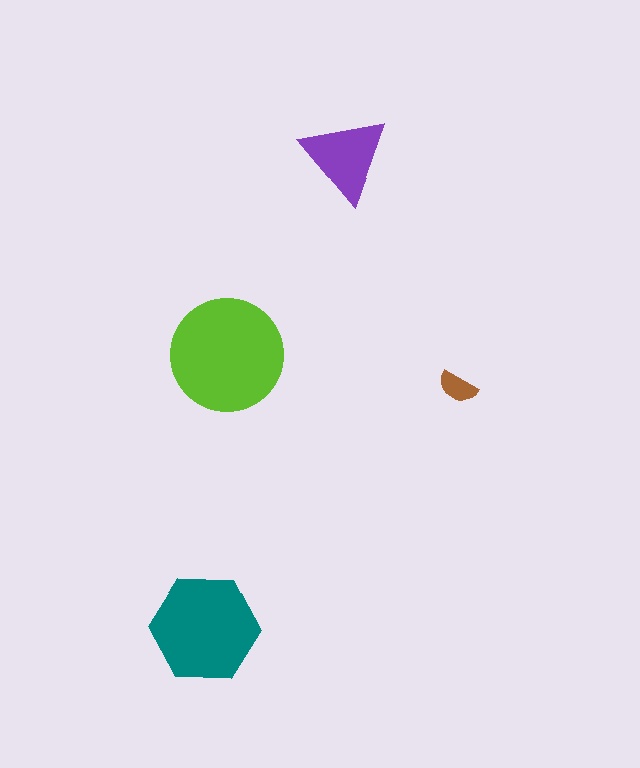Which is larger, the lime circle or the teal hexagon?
The lime circle.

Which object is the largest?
The lime circle.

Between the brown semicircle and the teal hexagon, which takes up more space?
The teal hexagon.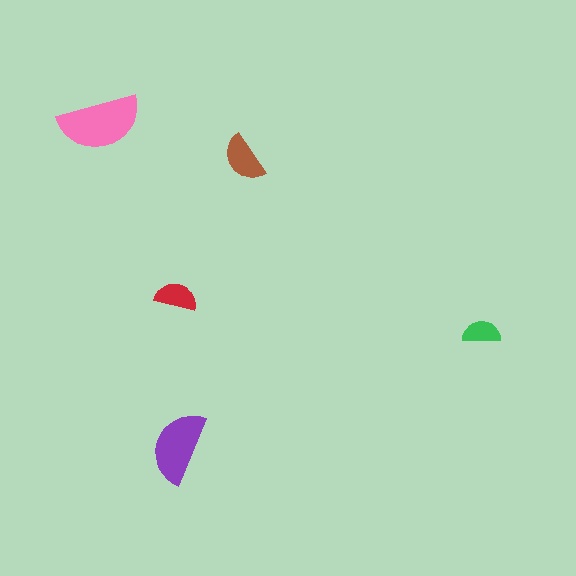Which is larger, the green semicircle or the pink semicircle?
The pink one.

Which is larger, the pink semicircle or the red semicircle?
The pink one.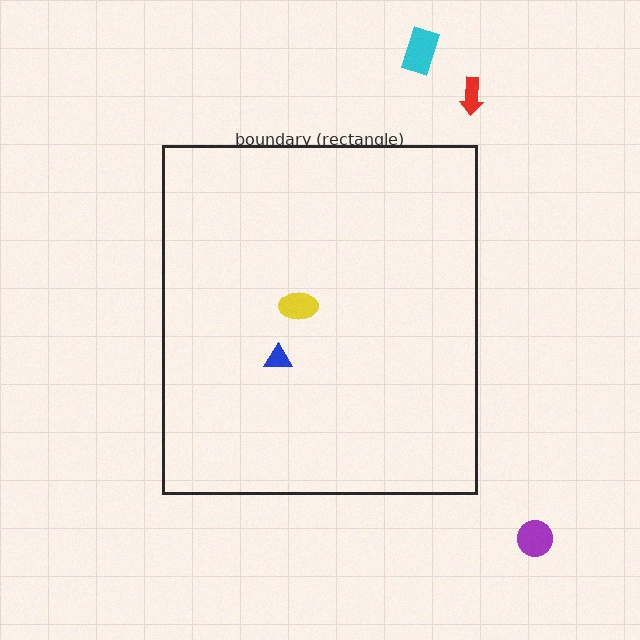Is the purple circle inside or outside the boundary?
Outside.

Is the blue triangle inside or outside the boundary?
Inside.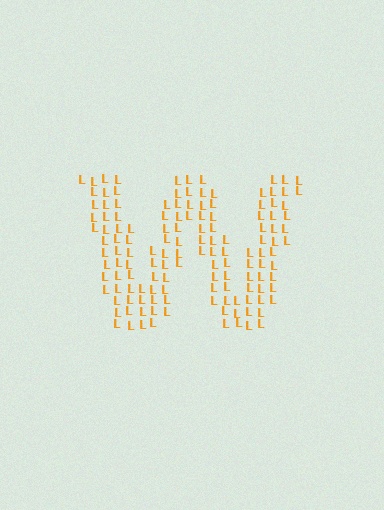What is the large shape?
The large shape is the letter W.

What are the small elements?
The small elements are letter L's.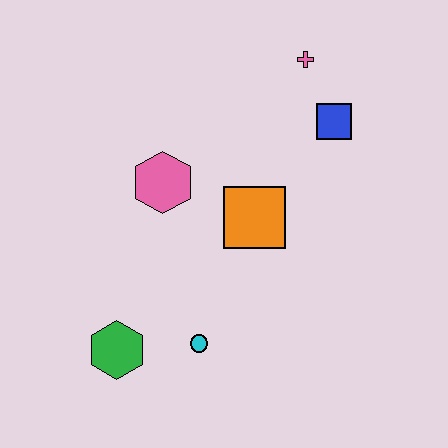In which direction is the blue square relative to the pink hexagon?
The blue square is to the right of the pink hexagon.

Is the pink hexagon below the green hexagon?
No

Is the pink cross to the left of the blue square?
Yes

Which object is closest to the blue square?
The pink cross is closest to the blue square.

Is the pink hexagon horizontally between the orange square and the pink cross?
No